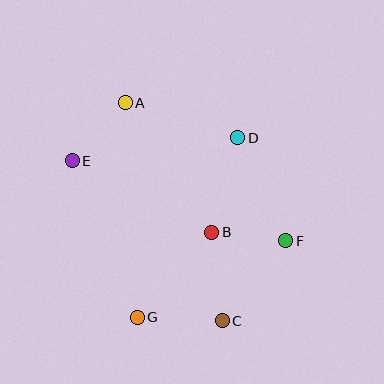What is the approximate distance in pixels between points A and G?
The distance between A and G is approximately 215 pixels.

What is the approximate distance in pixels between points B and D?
The distance between B and D is approximately 98 pixels.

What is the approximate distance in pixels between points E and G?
The distance between E and G is approximately 169 pixels.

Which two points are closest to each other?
Points B and F are closest to each other.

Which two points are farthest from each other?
Points A and C are farthest from each other.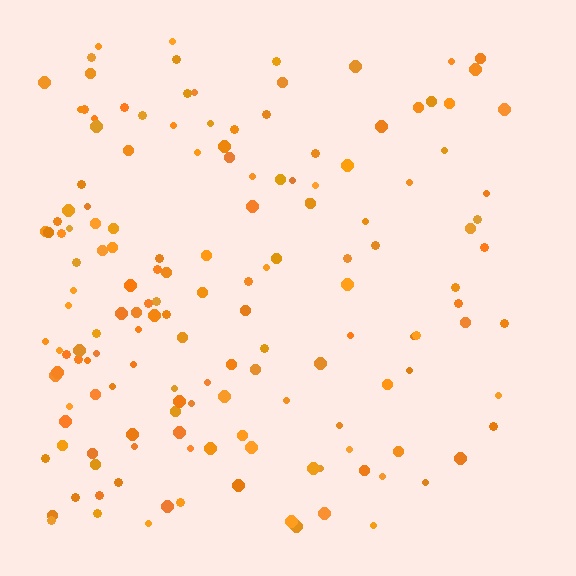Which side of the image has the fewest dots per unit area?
The right.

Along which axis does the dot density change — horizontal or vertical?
Horizontal.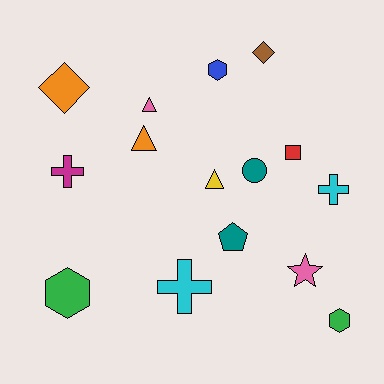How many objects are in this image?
There are 15 objects.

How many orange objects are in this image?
There are 2 orange objects.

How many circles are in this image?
There is 1 circle.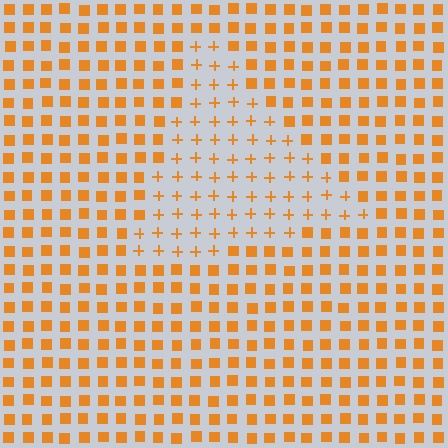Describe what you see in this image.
The image is filled with small orange elements arranged in a uniform grid. A triangle-shaped region contains plus signs, while the surrounding area contains squares. The boundary is defined purely by the change in element shape.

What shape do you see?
I see a triangle.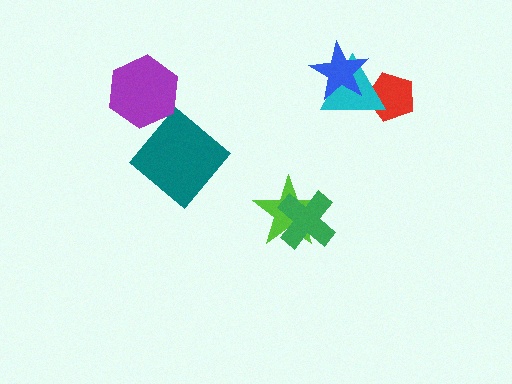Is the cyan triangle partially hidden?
Yes, it is partially covered by another shape.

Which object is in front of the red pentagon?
The cyan triangle is in front of the red pentagon.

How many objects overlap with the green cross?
1 object overlaps with the green cross.